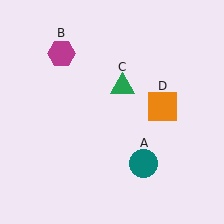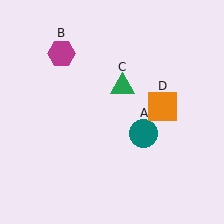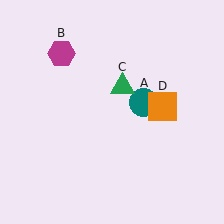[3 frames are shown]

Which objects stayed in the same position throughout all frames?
Magenta hexagon (object B) and green triangle (object C) and orange square (object D) remained stationary.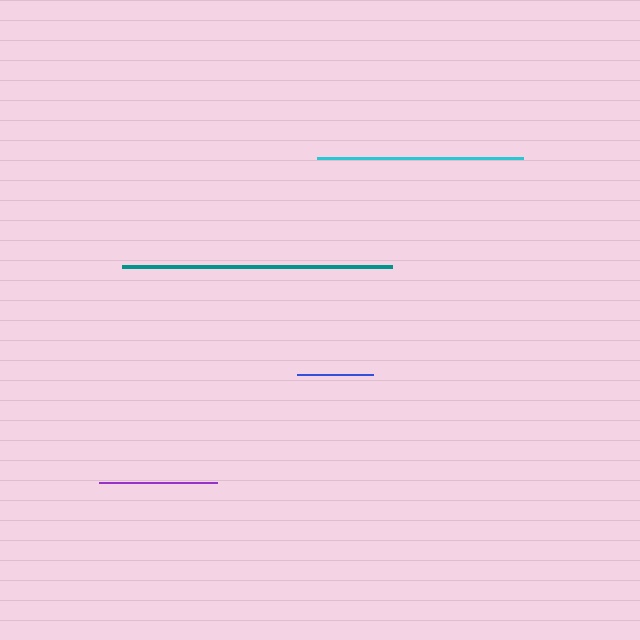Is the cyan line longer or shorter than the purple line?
The cyan line is longer than the purple line.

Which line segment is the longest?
The teal line is the longest at approximately 271 pixels.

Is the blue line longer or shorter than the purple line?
The purple line is longer than the blue line.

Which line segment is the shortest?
The blue line is the shortest at approximately 76 pixels.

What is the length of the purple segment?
The purple segment is approximately 117 pixels long.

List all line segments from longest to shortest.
From longest to shortest: teal, cyan, purple, blue.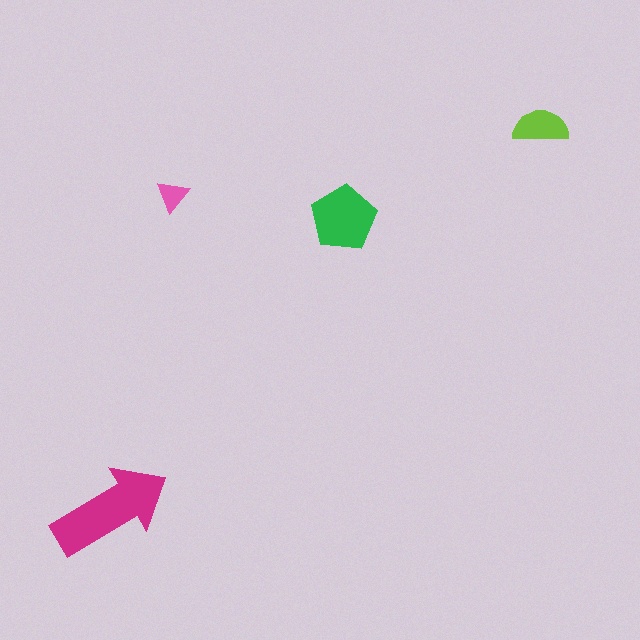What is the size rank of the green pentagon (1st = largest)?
2nd.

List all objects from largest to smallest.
The magenta arrow, the green pentagon, the lime semicircle, the pink triangle.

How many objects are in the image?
There are 4 objects in the image.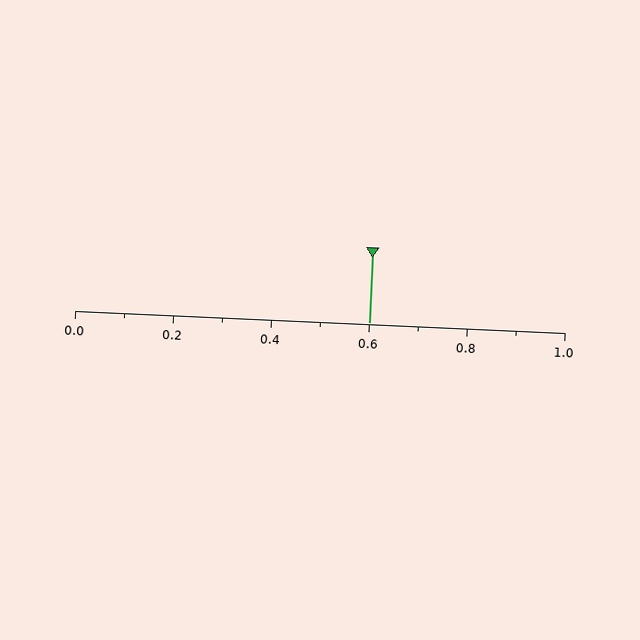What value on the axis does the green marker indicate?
The marker indicates approximately 0.6.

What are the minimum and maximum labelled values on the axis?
The axis runs from 0.0 to 1.0.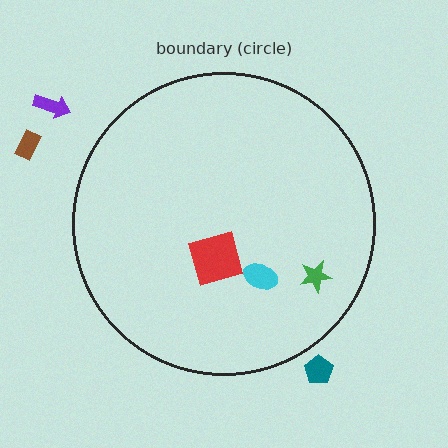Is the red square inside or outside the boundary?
Inside.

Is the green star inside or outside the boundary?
Inside.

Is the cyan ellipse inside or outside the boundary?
Inside.